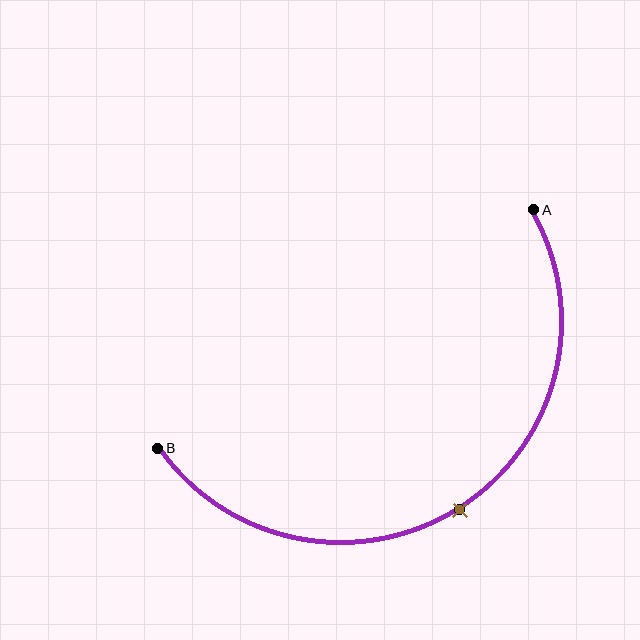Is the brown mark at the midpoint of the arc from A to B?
Yes. The brown mark lies on the arc at equal arc-length from both A and B — it is the arc midpoint.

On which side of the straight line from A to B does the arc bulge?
The arc bulges below the straight line connecting A and B.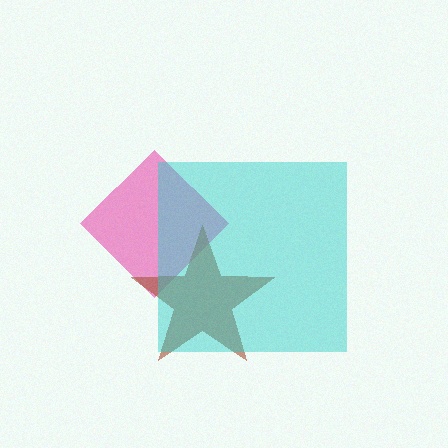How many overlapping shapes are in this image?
There are 3 overlapping shapes in the image.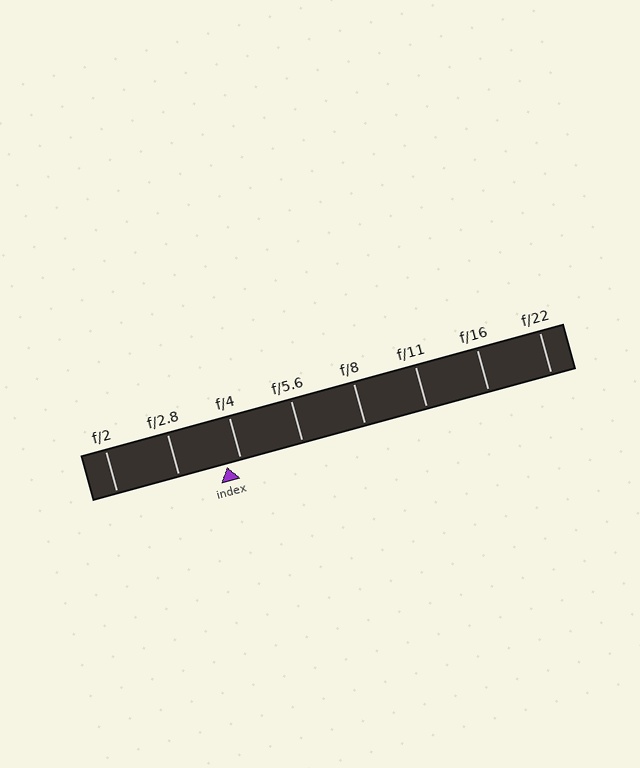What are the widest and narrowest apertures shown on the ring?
The widest aperture shown is f/2 and the narrowest is f/22.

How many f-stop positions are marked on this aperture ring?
There are 8 f-stop positions marked.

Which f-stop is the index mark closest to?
The index mark is closest to f/4.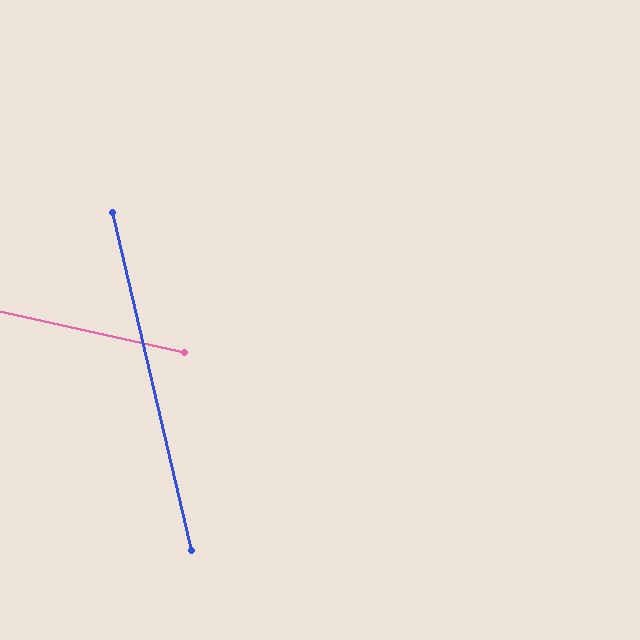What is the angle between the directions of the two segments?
Approximately 64 degrees.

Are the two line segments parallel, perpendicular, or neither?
Neither parallel nor perpendicular — they differ by about 64°.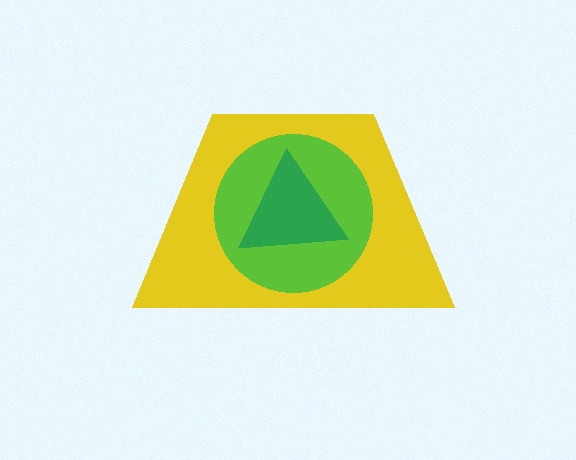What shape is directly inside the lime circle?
The green triangle.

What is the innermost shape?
The green triangle.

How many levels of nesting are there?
3.